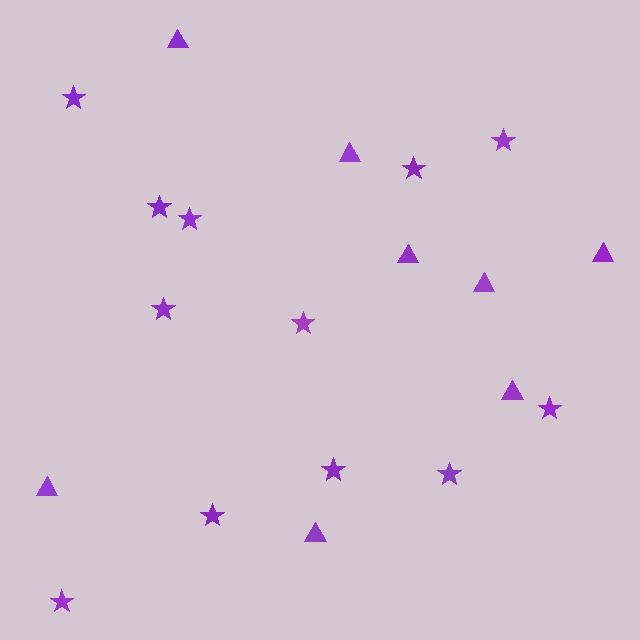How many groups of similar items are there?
There are 2 groups: one group of triangles (8) and one group of stars (12).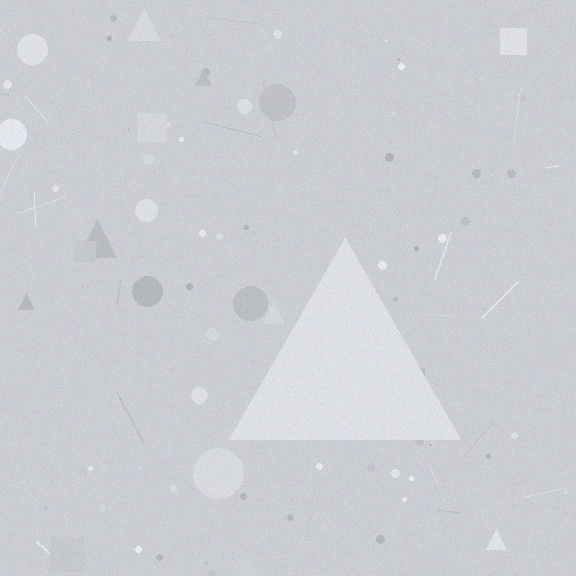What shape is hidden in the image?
A triangle is hidden in the image.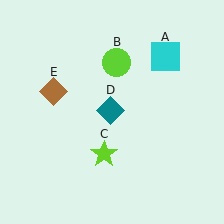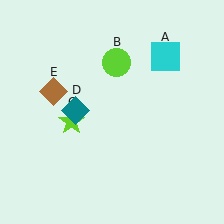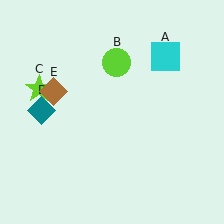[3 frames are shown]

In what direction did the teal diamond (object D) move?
The teal diamond (object D) moved left.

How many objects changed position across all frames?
2 objects changed position: lime star (object C), teal diamond (object D).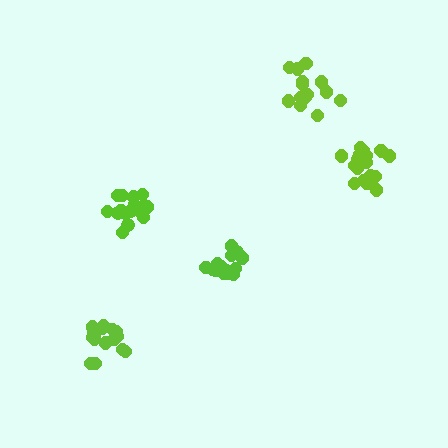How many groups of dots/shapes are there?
There are 5 groups.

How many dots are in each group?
Group 1: 14 dots, Group 2: 15 dots, Group 3: 16 dots, Group 4: 19 dots, Group 5: 15 dots (79 total).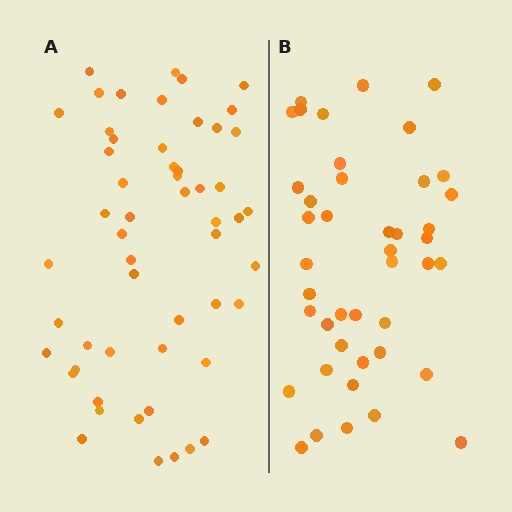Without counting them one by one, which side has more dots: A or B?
Region A (the left region) has more dots.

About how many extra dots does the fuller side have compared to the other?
Region A has roughly 12 or so more dots than region B.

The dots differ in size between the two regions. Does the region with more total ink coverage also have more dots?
No. Region B has more total ink coverage because its dots are larger, but region A actually contains more individual dots. Total area can be misleading — the number of items is what matters here.